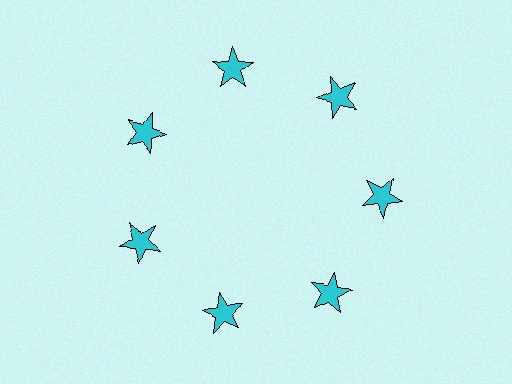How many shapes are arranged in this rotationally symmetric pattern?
There are 7 shapes, arranged in 7 groups of 1.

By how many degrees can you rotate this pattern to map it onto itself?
The pattern maps onto itself every 51 degrees of rotation.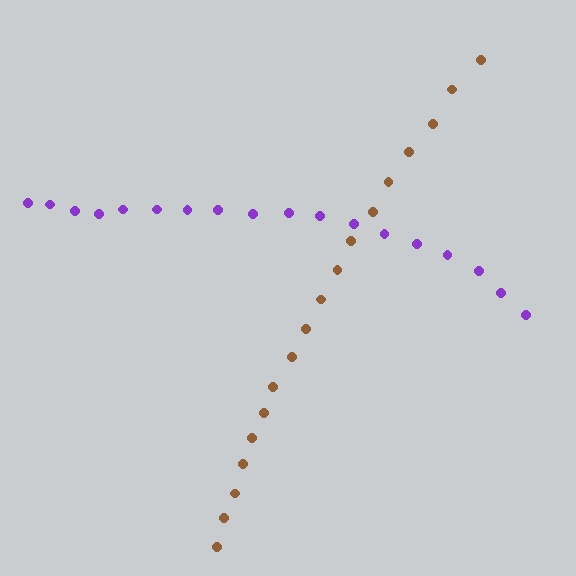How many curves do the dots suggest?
There are 2 distinct paths.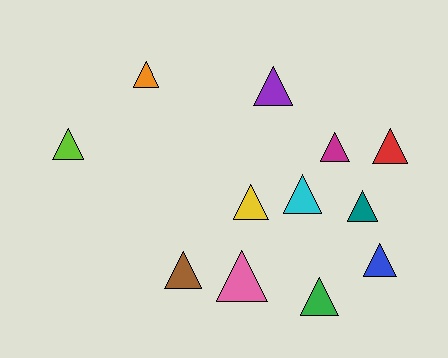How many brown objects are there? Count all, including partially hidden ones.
There is 1 brown object.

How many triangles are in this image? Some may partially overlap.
There are 12 triangles.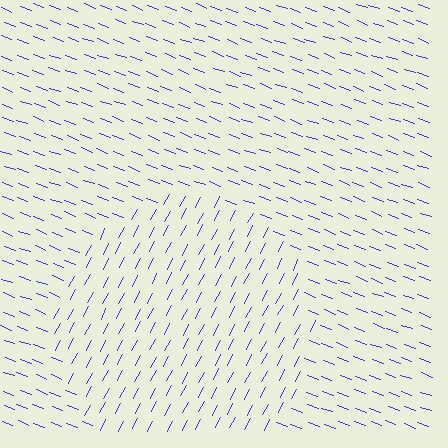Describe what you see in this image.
The image is filled with small blue line segments. A circle region in the image has lines oriented differently from the surrounding lines, creating a visible texture boundary.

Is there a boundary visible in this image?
Yes, there is a texture boundary formed by a change in line orientation.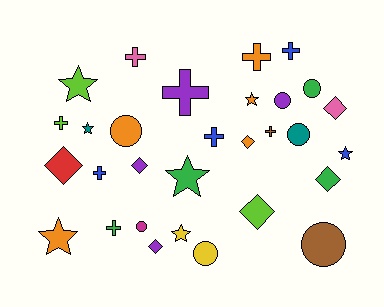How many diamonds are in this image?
There are 7 diamonds.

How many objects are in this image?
There are 30 objects.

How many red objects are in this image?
There is 1 red object.